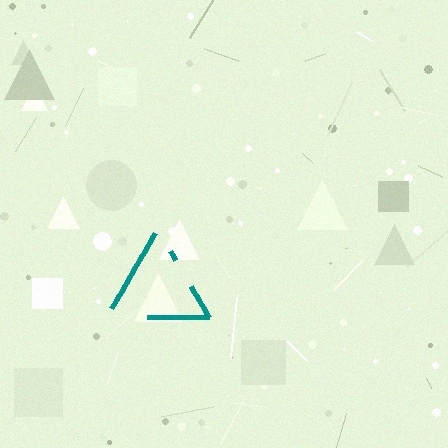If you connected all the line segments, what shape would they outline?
They would outline a triangle.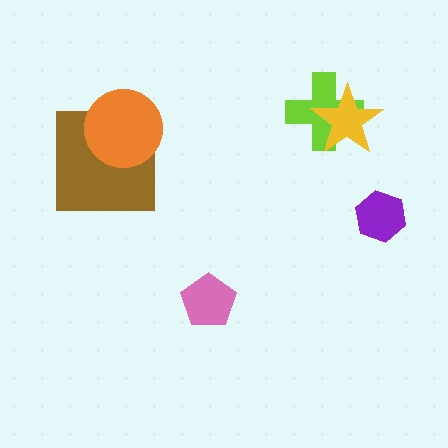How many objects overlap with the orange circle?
1 object overlaps with the orange circle.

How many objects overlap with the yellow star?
1 object overlaps with the yellow star.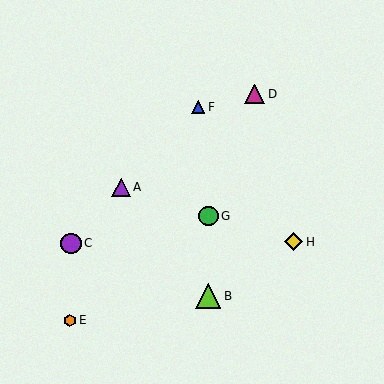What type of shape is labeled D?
Shape D is a magenta triangle.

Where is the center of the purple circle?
The center of the purple circle is at (71, 243).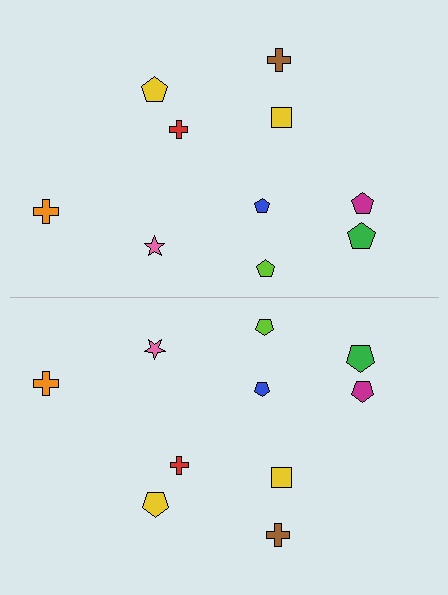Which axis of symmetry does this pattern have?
The pattern has a horizontal axis of symmetry running through the center of the image.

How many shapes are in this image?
There are 20 shapes in this image.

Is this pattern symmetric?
Yes, this pattern has bilateral (reflection) symmetry.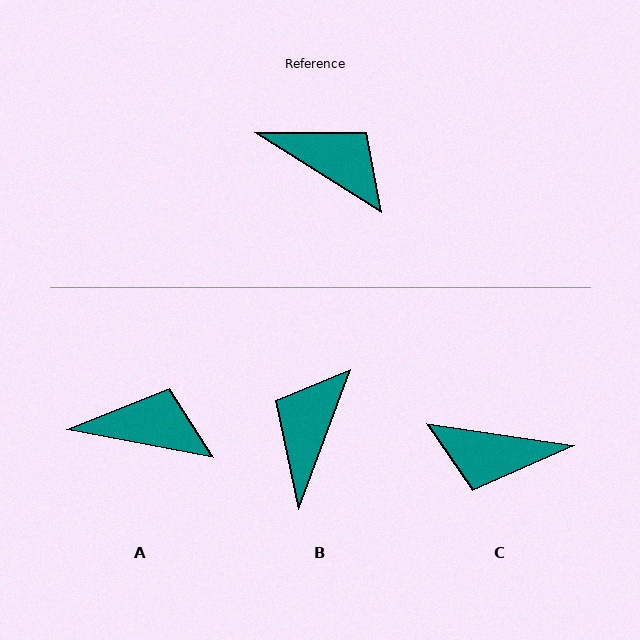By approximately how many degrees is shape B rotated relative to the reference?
Approximately 102 degrees counter-clockwise.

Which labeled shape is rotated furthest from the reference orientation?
C, about 156 degrees away.